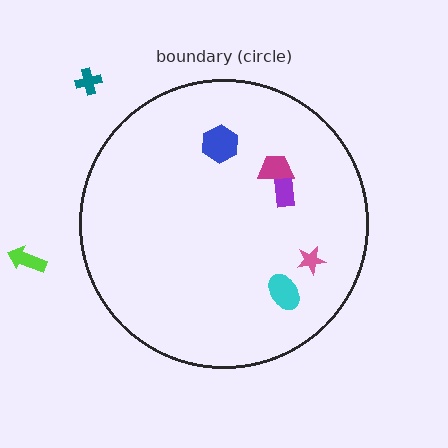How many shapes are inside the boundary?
5 inside, 2 outside.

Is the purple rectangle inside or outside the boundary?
Inside.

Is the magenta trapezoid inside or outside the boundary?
Inside.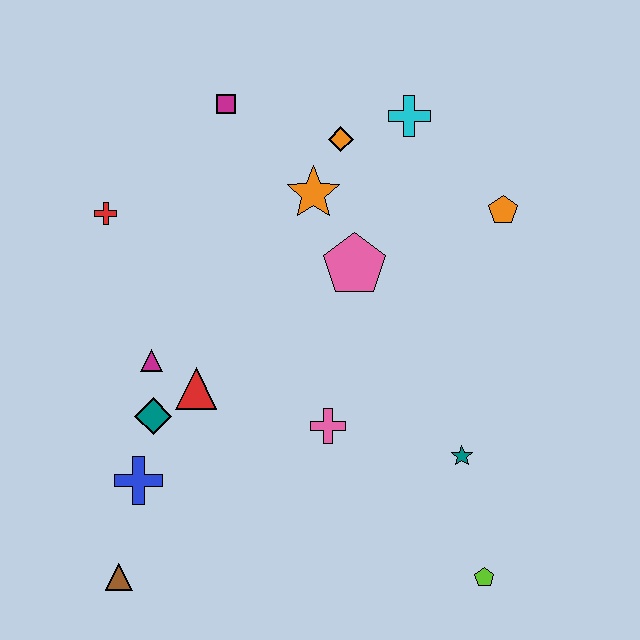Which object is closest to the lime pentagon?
The teal star is closest to the lime pentagon.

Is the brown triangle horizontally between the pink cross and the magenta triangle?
No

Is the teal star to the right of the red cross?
Yes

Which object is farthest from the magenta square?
The lime pentagon is farthest from the magenta square.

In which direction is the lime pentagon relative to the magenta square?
The lime pentagon is below the magenta square.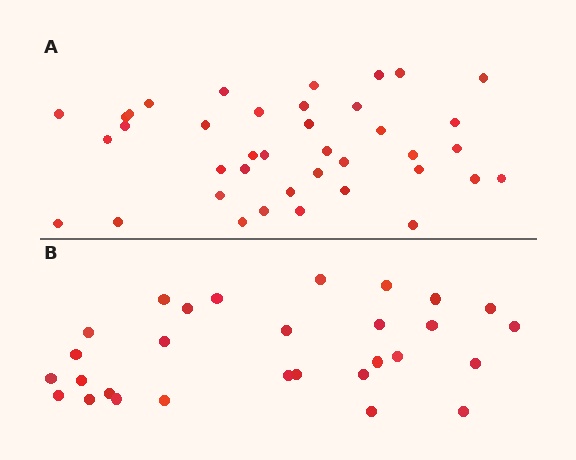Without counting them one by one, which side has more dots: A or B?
Region A (the top region) has more dots.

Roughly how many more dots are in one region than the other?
Region A has roughly 10 or so more dots than region B.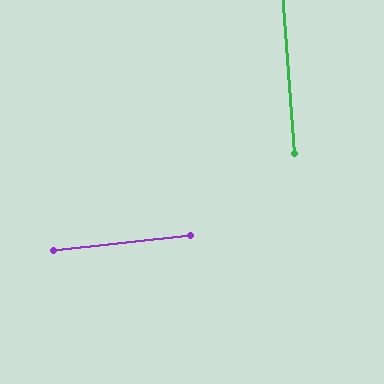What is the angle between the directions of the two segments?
Approximately 88 degrees.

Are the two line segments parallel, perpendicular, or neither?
Perpendicular — they meet at approximately 88°.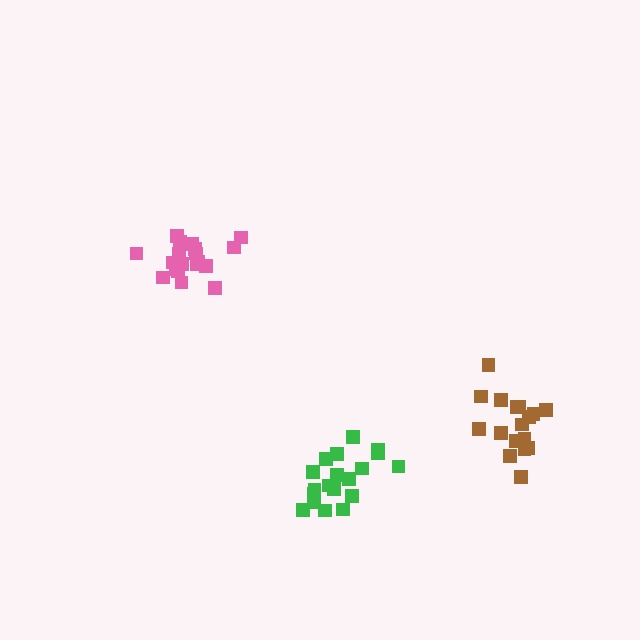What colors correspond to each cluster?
The clusters are colored: pink, brown, green.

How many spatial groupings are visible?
There are 3 spatial groupings.